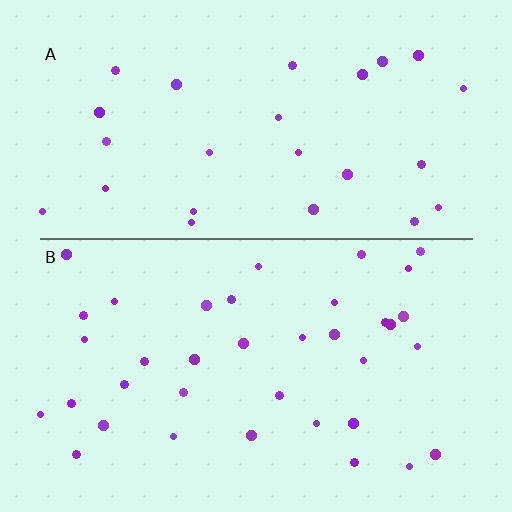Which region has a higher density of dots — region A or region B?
B (the bottom).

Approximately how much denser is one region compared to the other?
Approximately 1.4× — region B over region A.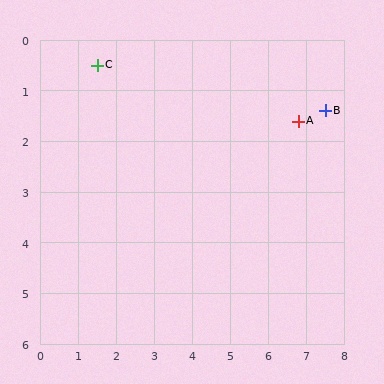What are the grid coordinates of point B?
Point B is at approximately (7.5, 1.4).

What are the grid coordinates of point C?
Point C is at approximately (1.5, 0.5).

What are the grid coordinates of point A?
Point A is at approximately (6.8, 1.6).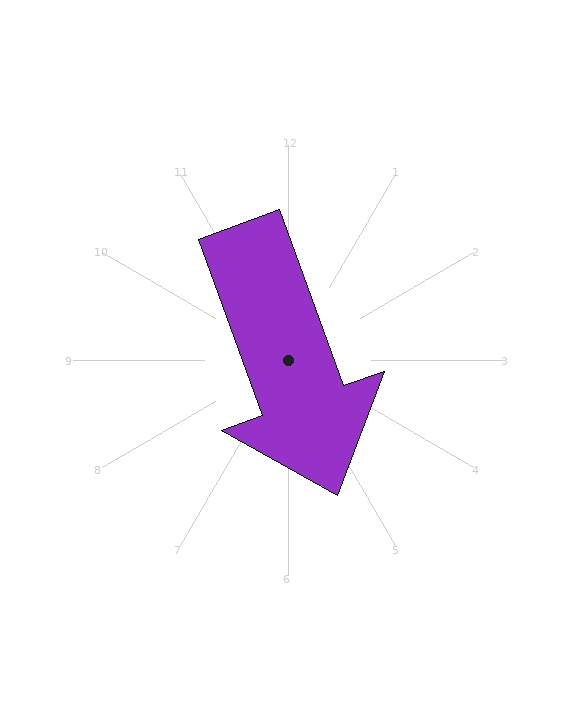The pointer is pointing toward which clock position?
Roughly 5 o'clock.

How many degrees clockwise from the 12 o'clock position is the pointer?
Approximately 160 degrees.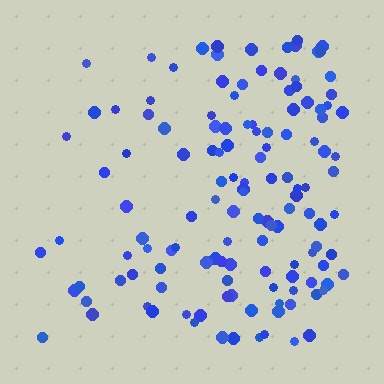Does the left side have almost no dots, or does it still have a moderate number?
Still a moderate number, just noticeably fewer than the right.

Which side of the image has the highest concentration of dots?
The right.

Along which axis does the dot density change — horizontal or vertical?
Horizontal.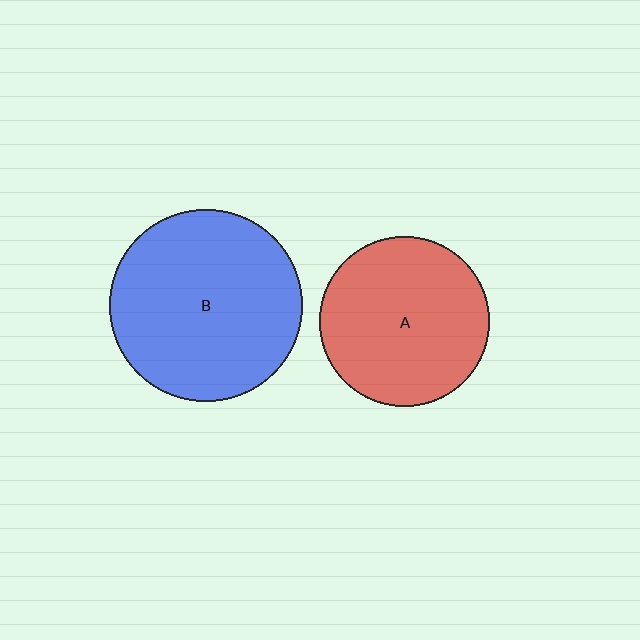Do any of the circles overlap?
No, none of the circles overlap.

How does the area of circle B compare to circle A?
Approximately 1.3 times.